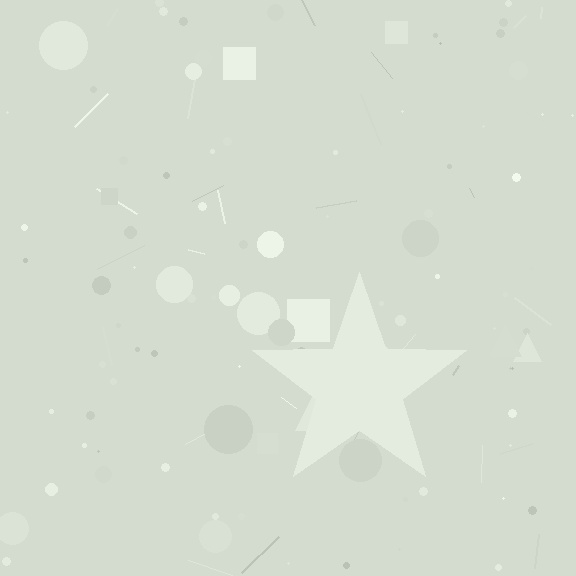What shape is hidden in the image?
A star is hidden in the image.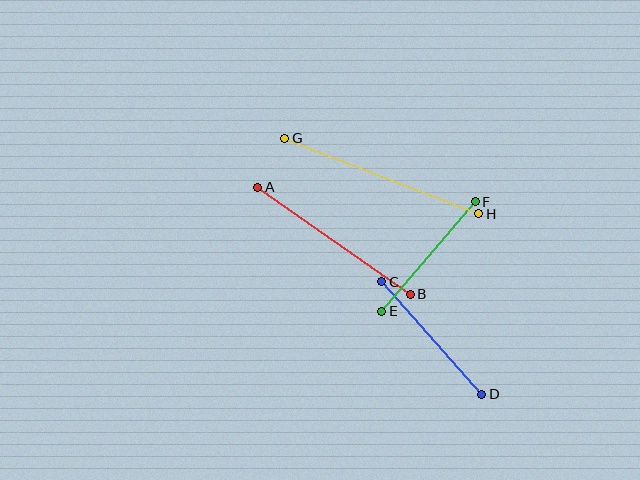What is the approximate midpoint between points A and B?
The midpoint is at approximately (334, 241) pixels.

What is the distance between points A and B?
The distance is approximately 186 pixels.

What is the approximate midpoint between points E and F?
The midpoint is at approximately (428, 257) pixels.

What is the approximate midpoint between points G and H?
The midpoint is at approximately (382, 176) pixels.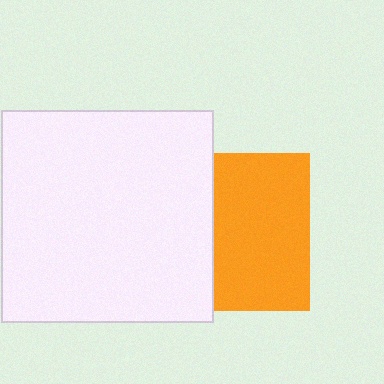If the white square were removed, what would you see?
You would see the complete orange square.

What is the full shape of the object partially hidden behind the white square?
The partially hidden object is an orange square.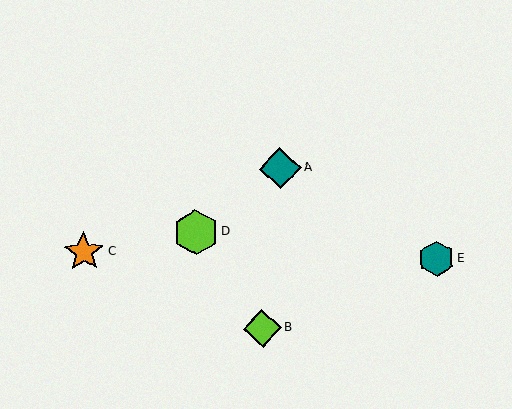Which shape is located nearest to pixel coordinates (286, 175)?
The teal diamond (labeled A) at (280, 168) is nearest to that location.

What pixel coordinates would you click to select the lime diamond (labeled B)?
Click at (262, 328) to select the lime diamond B.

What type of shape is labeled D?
Shape D is a lime hexagon.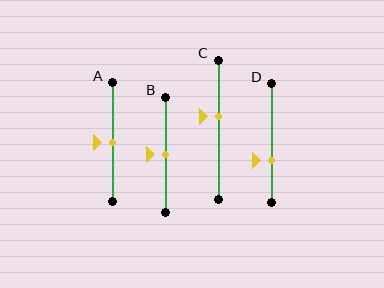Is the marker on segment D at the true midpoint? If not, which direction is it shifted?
No, the marker on segment D is shifted downward by about 15% of the segment length.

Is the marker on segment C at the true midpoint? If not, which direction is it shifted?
No, the marker on segment C is shifted upward by about 9% of the segment length.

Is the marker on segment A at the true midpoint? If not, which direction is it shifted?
Yes, the marker on segment A is at the true midpoint.